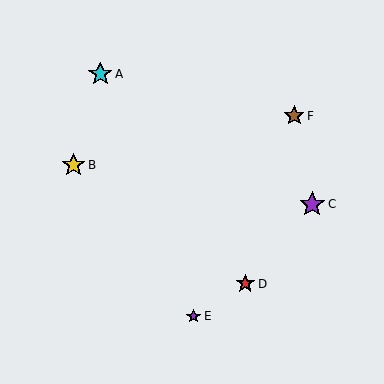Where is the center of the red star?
The center of the red star is at (245, 284).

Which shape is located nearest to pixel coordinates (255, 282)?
The red star (labeled D) at (245, 284) is nearest to that location.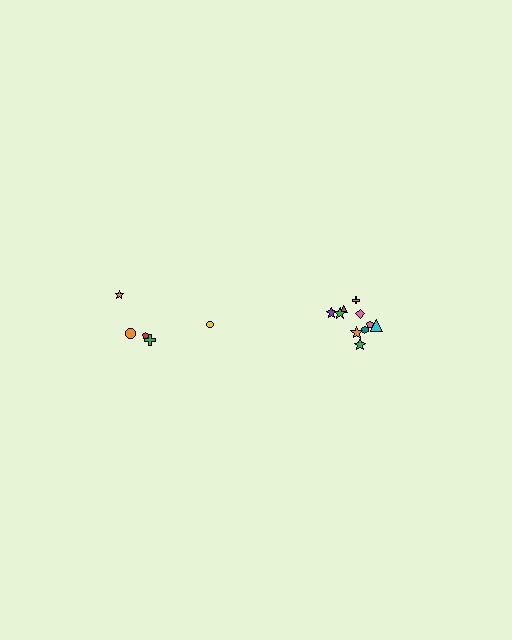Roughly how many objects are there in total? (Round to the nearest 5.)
Roughly 15 objects in total.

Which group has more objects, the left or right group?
The right group.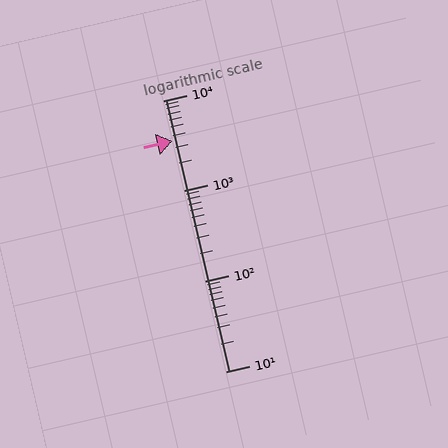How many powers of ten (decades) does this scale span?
The scale spans 3 decades, from 10 to 10000.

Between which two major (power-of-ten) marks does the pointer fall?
The pointer is between 1000 and 10000.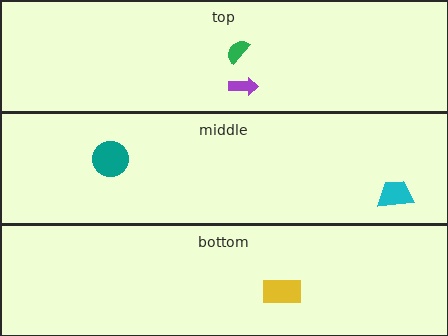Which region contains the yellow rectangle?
The bottom region.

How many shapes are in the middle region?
2.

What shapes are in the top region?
The green semicircle, the purple arrow.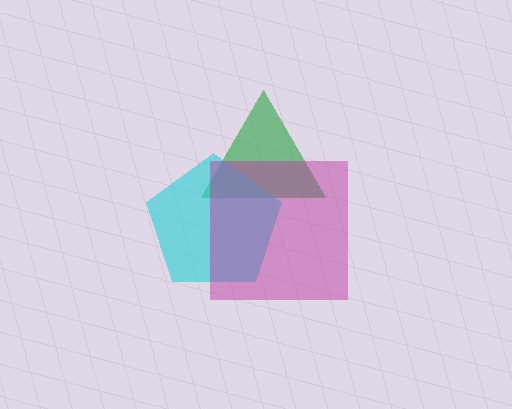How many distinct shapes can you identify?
There are 3 distinct shapes: a green triangle, a cyan pentagon, a magenta square.